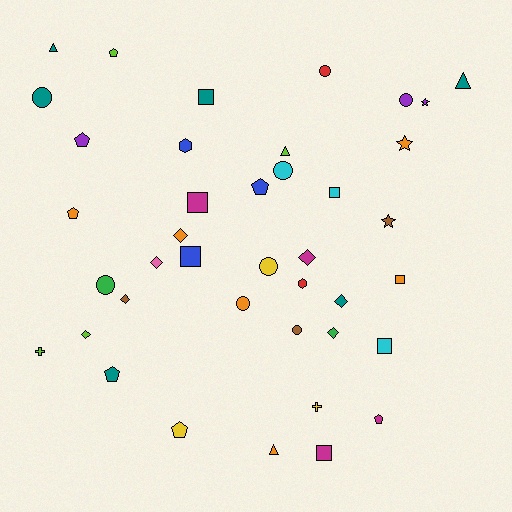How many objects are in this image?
There are 40 objects.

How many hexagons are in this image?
There are 2 hexagons.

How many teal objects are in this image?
There are 6 teal objects.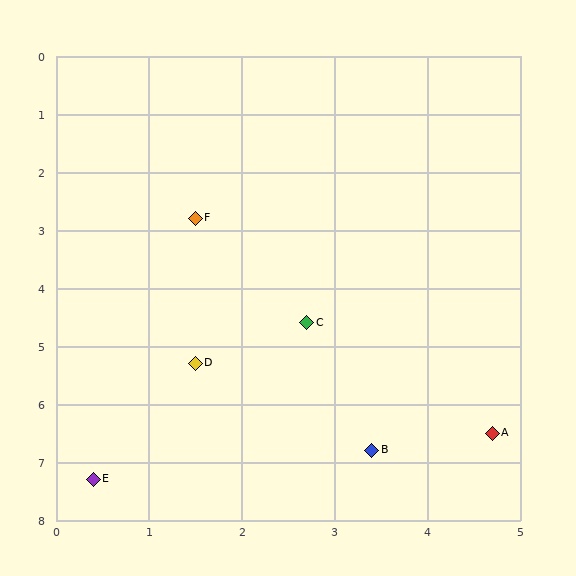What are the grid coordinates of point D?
Point D is at approximately (1.5, 5.3).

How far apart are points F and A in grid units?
Points F and A are about 4.9 grid units apart.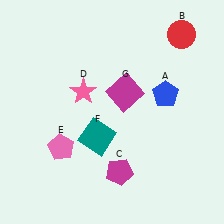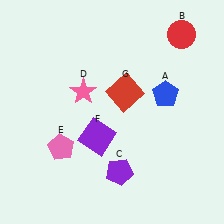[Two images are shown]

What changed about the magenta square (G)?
In Image 1, G is magenta. In Image 2, it changed to red.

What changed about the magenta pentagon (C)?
In Image 1, C is magenta. In Image 2, it changed to purple.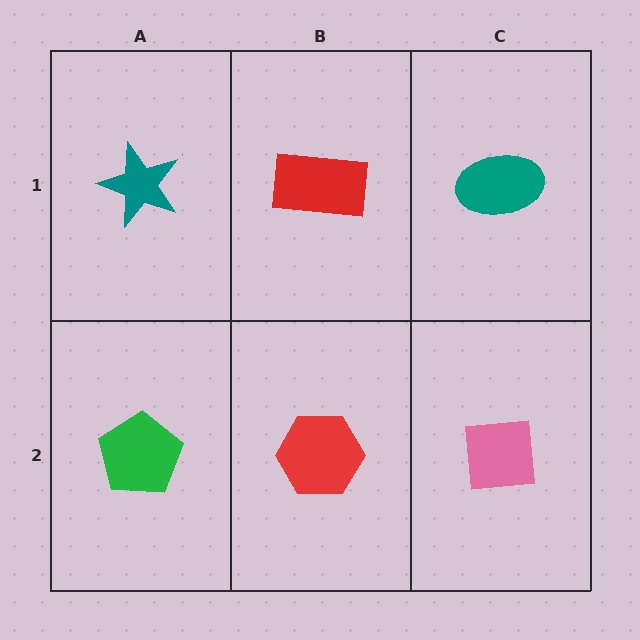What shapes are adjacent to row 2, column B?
A red rectangle (row 1, column B), a green pentagon (row 2, column A), a pink square (row 2, column C).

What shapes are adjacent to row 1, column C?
A pink square (row 2, column C), a red rectangle (row 1, column B).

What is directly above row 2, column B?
A red rectangle.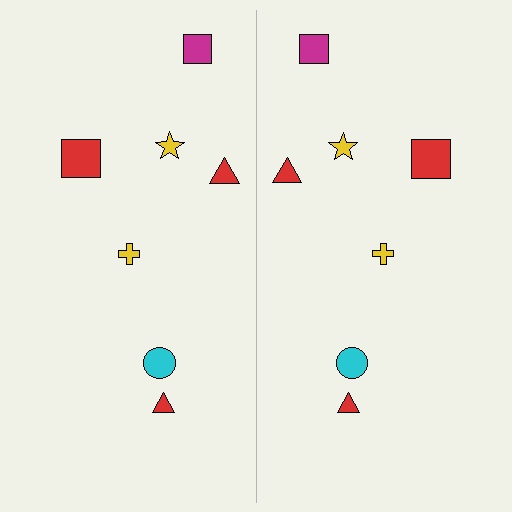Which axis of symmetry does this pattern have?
The pattern has a vertical axis of symmetry running through the center of the image.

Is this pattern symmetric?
Yes, this pattern has bilateral (reflection) symmetry.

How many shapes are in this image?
There are 14 shapes in this image.